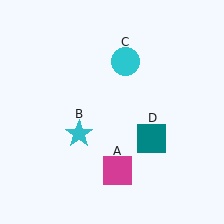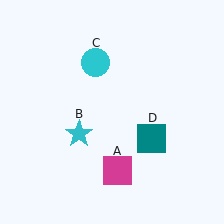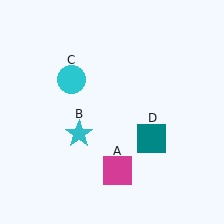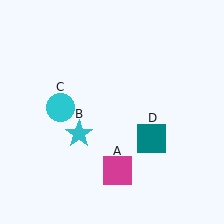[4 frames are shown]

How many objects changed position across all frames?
1 object changed position: cyan circle (object C).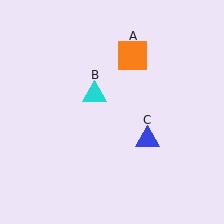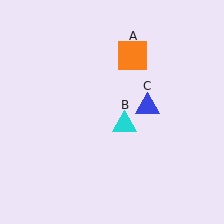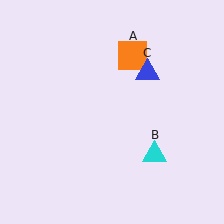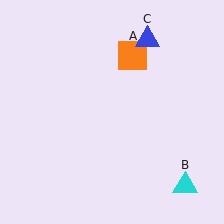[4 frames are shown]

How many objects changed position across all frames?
2 objects changed position: cyan triangle (object B), blue triangle (object C).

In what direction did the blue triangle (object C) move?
The blue triangle (object C) moved up.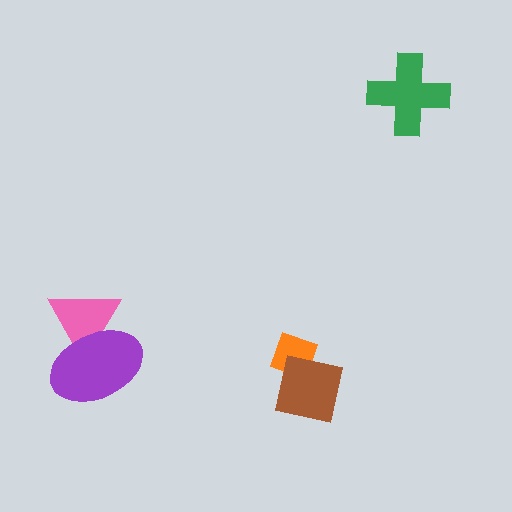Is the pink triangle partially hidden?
Yes, it is partially covered by another shape.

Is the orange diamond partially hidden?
Yes, it is partially covered by another shape.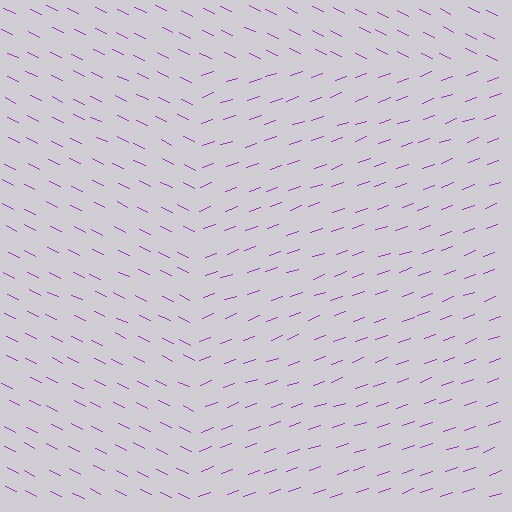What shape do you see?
I see a rectangle.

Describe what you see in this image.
The image is filled with small purple line segments. A rectangle region in the image has lines oriented differently from the surrounding lines, creating a visible texture boundary.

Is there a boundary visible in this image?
Yes, there is a texture boundary formed by a change in line orientation.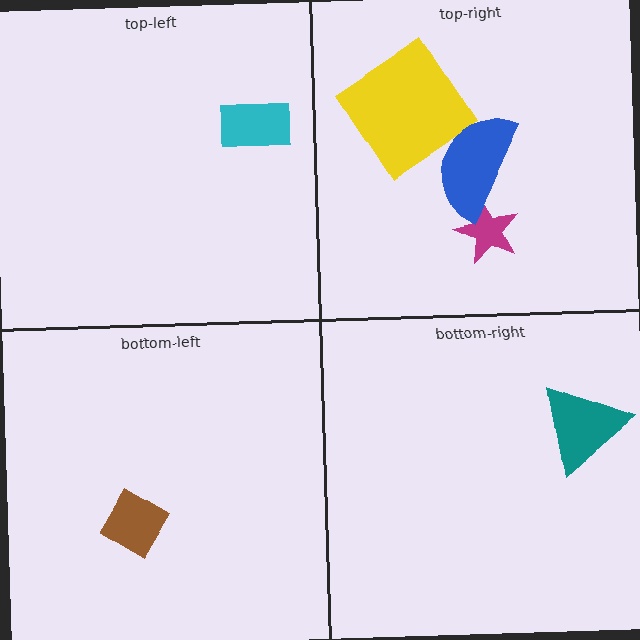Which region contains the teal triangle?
The bottom-right region.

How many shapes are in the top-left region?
1.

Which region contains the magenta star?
The top-right region.